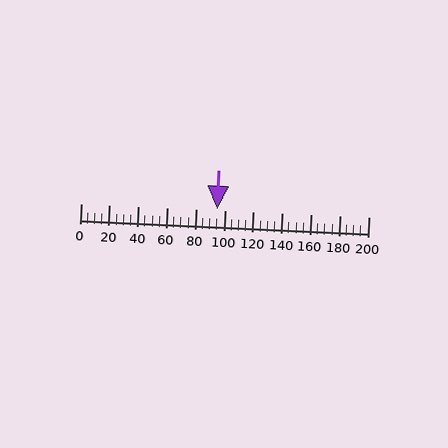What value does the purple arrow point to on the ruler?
The purple arrow points to approximately 95.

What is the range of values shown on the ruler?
The ruler shows values from 0 to 200.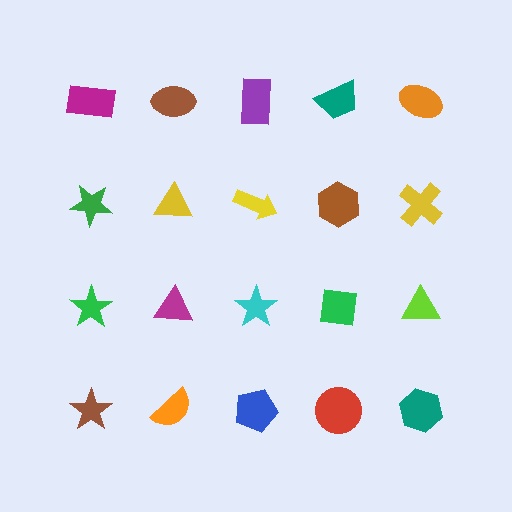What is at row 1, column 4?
A teal trapezoid.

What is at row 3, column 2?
A magenta triangle.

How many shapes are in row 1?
5 shapes.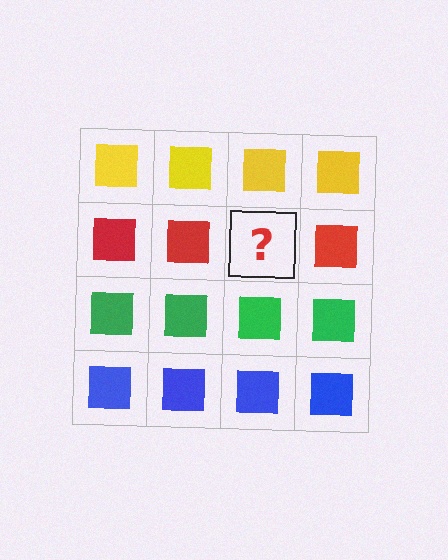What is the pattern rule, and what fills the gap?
The rule is that each row has a consistent color. The gap should be filled with a red square.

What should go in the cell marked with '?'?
The missing cell should contain a red square.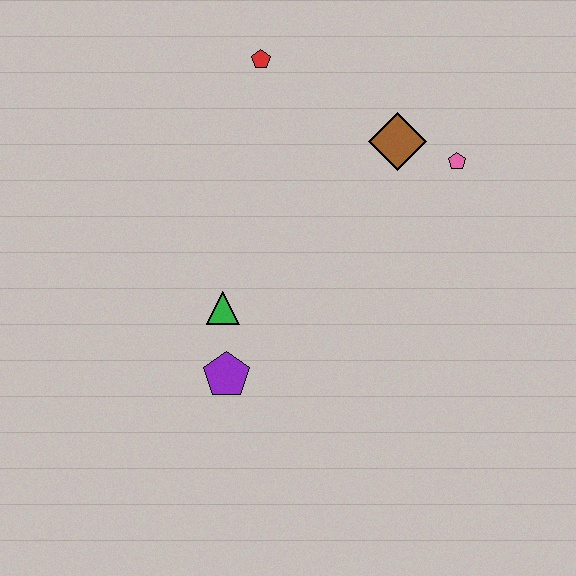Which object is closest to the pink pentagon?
The brown diamond is closest to the pink pentagon.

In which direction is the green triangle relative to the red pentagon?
The green triangle is below the red pentagon.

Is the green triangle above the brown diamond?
No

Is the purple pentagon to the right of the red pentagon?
No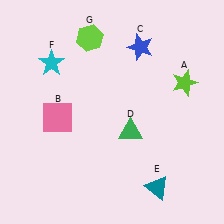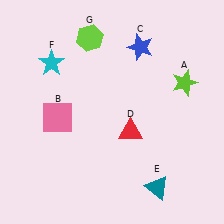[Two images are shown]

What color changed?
The triangle (D) changed from green in Image 1 to red in Image 2.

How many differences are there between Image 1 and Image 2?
There is 1 difference between the two images.